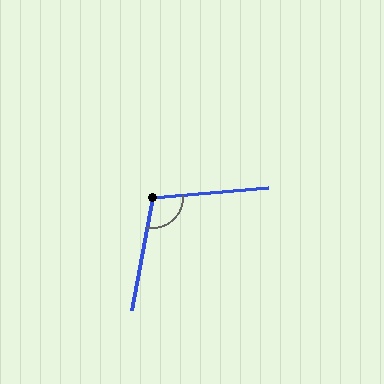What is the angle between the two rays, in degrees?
Approximately 106 degrees.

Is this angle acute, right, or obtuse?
It is obtuse.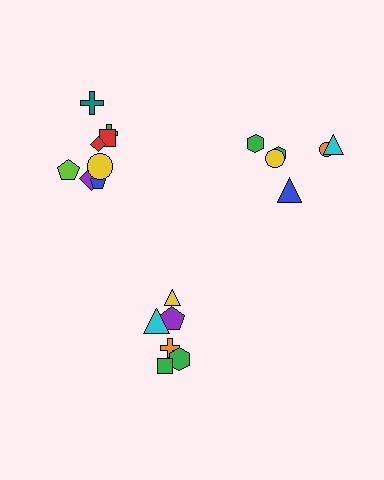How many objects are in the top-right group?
There are 6 objects.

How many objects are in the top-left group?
There are 8 objects.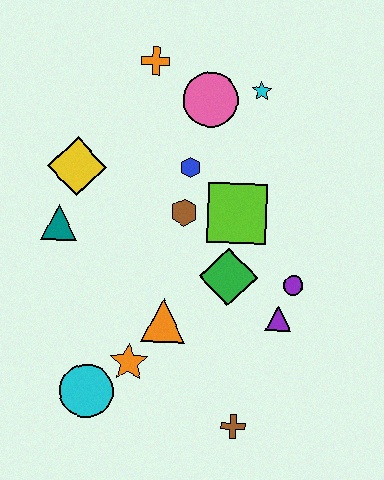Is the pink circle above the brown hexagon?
Yes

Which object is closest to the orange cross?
The pink circle is closest to the orange cross.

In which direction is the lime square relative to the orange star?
The lime square is above the orange star.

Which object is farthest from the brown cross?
The orange cross is farthest from the brown cross.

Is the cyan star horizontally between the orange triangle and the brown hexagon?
No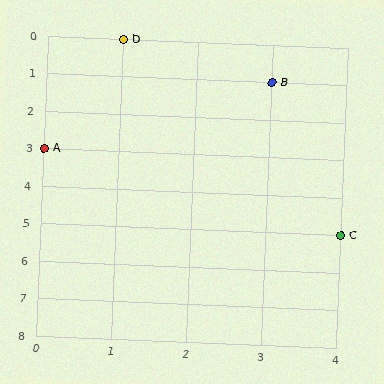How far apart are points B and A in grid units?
Points B and A are 3 columns and 2 rows apart (about 3.6 grid units diagonally).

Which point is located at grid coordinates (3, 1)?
Point B is at (3, 1).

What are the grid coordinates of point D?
Point D is at grid coordinates (1, 0).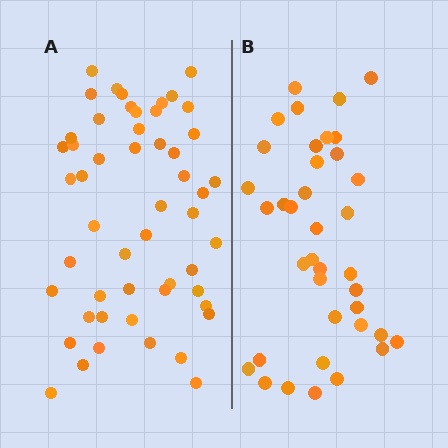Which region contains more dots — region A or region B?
Region A (the left region) has more dots.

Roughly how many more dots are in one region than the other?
Region A has approximately 15 more dots than region B.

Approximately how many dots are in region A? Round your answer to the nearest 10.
About 50 dots. (The exact count is 52, which rounds to 50.)